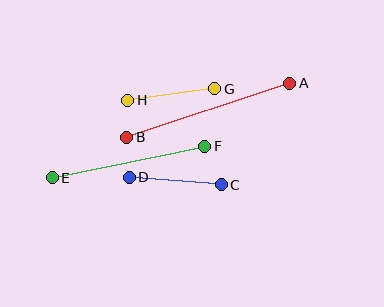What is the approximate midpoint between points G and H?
The midpoint is at approximately (171, 95) pixels.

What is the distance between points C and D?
The distance is approximately 92 pixels.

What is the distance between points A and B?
The distance is approximately 172 pixels.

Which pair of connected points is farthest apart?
Points A and B are farthest apart.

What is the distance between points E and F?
The distance is approximately 156 pixels.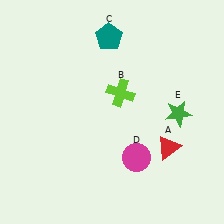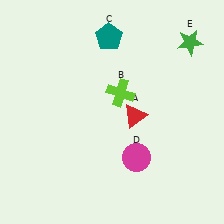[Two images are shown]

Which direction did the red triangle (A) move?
The red triangle (A) moved left.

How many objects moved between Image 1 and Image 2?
2 objects moved between the two images.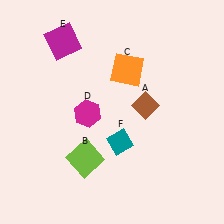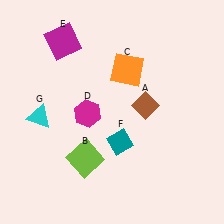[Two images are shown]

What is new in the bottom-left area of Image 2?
A cyan triangle (G) was added in the bottom-left area of Image 2.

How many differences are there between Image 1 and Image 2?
There is 1 difference between the two images.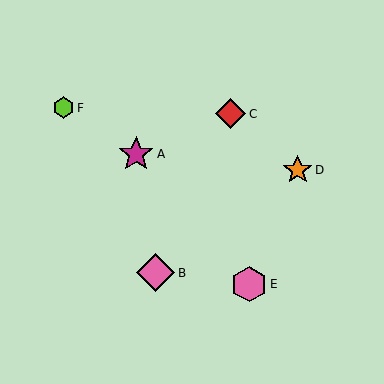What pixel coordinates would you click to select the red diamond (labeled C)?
Click at (231, 114) to select the red diamond C.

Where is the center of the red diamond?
The center of the red diamond is at (231, 114).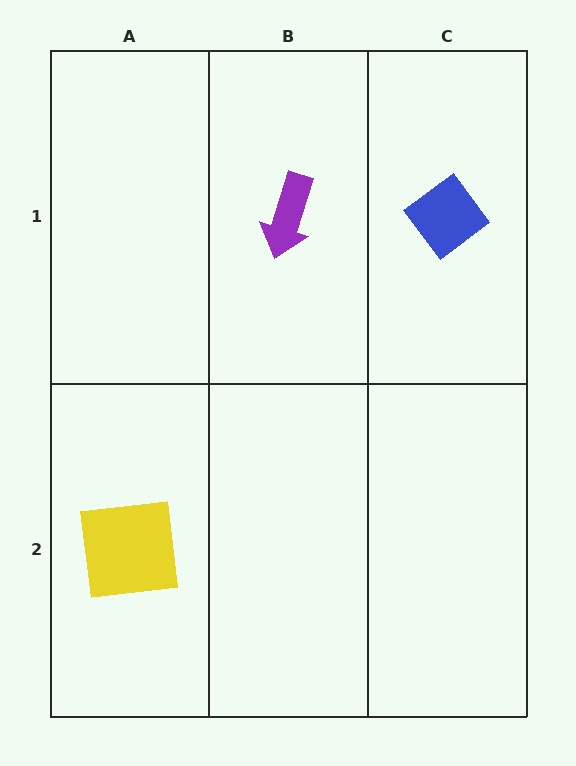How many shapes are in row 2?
1 shape.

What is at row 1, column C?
A blue diamond.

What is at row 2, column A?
A yellow square.